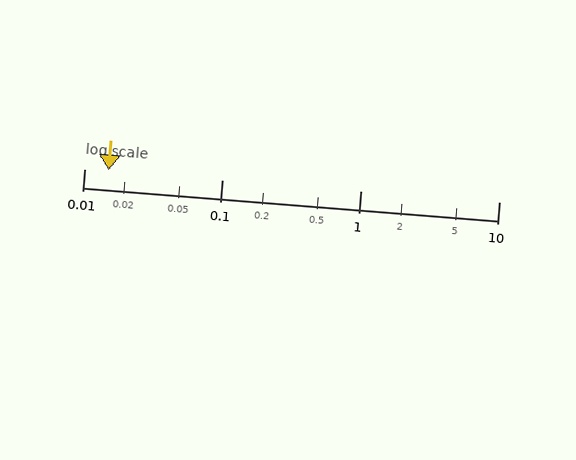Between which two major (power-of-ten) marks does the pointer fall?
The pointer is between 0.01 and 0.1.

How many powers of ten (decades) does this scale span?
The scale spans 3 decades, from 0.01 to 10.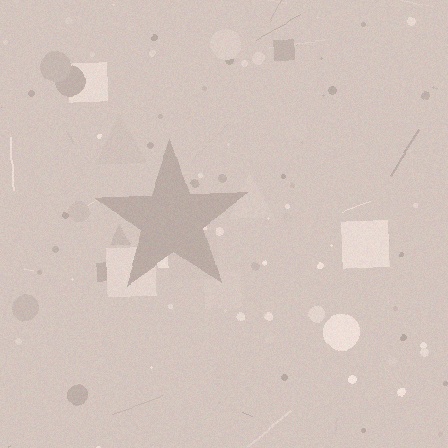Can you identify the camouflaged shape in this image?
The camouflaged shape is a star.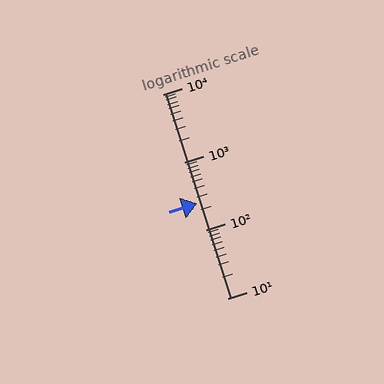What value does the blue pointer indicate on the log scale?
The pointer indicates approximately 250.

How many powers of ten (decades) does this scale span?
The scale spans 3 decades, from 10 to 10000.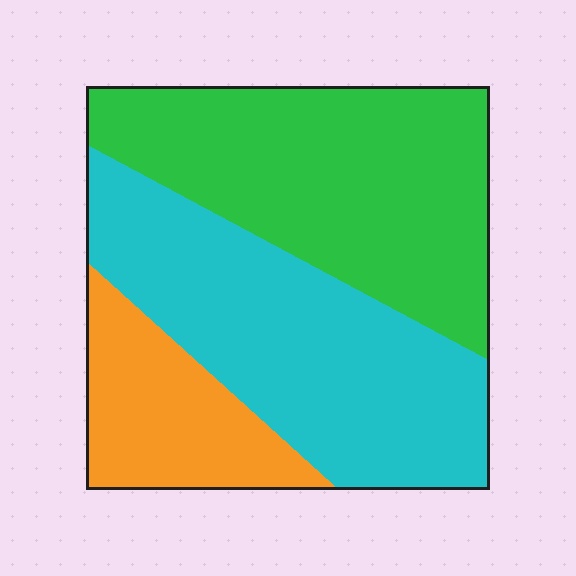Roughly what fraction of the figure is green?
Green takes up about two fifths (2/5) of the figure.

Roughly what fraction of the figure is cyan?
Cyan takes up about two fifths (2/5) of the figure.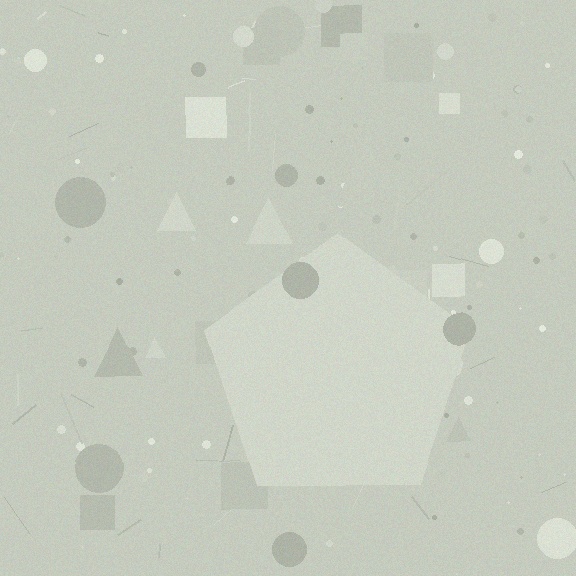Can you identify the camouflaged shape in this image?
The camouflaged shape is a pentagon.